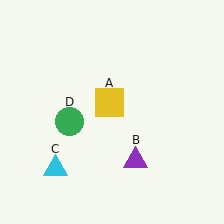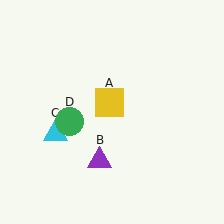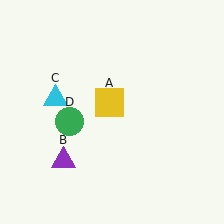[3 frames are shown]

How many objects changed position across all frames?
2 objects changed position: purple triangle (object B), cyan triangle (object C).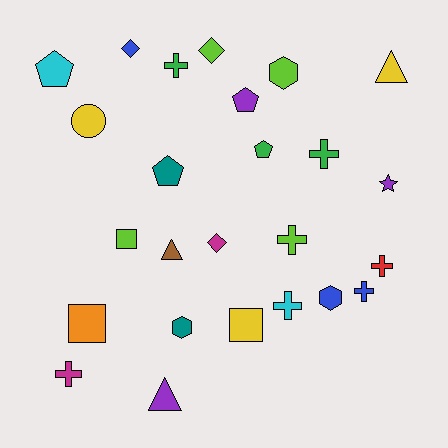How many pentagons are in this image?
There are 4 pentagons.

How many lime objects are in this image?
There are 4 lime objects.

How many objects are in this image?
There are 25 objects.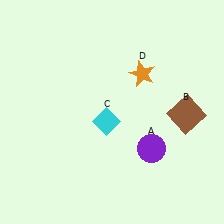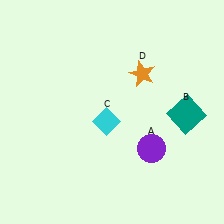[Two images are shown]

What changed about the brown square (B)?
In Image 1, B is brown. In Image 2, it changed to teal.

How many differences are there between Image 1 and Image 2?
There is 1 difference between the two images.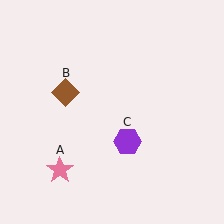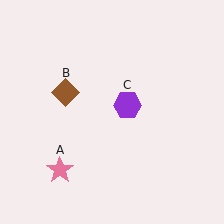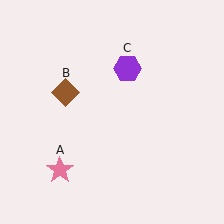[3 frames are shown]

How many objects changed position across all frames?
1 object changed position: purple hexagon (object C).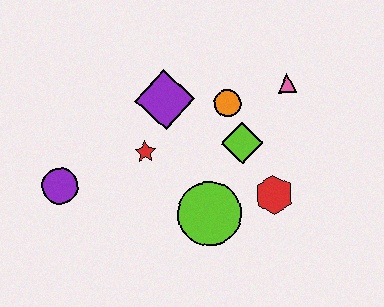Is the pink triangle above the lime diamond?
Yes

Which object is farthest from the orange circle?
The purple circle is farthest from the orange circle.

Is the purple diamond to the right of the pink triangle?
No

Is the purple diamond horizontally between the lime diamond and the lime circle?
No